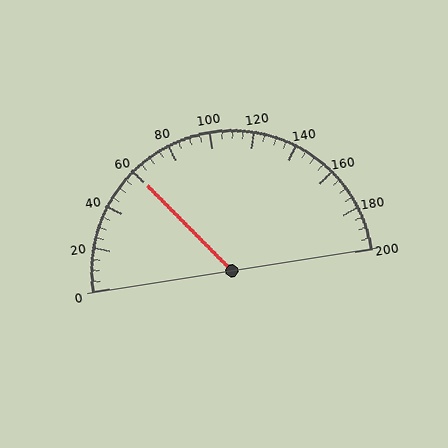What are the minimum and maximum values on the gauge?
The gauge ranges from 0 to 200.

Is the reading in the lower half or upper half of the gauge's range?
The reading is in the lower half of the range (0 to 200).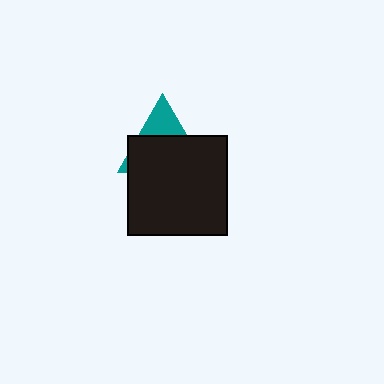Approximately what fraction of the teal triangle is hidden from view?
Roughly 69% of the teal triangle is hidden behind the black square.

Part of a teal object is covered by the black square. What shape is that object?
It is a triangle.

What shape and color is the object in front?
The object in front is a black square.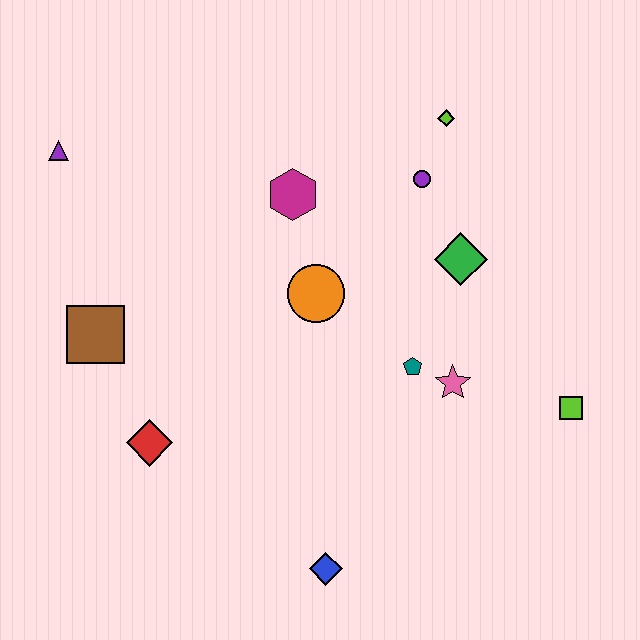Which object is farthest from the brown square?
The lime square is farthest from the brown square.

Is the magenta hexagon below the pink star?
No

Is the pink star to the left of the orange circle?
No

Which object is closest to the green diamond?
The purple circle is closest to the green diamond.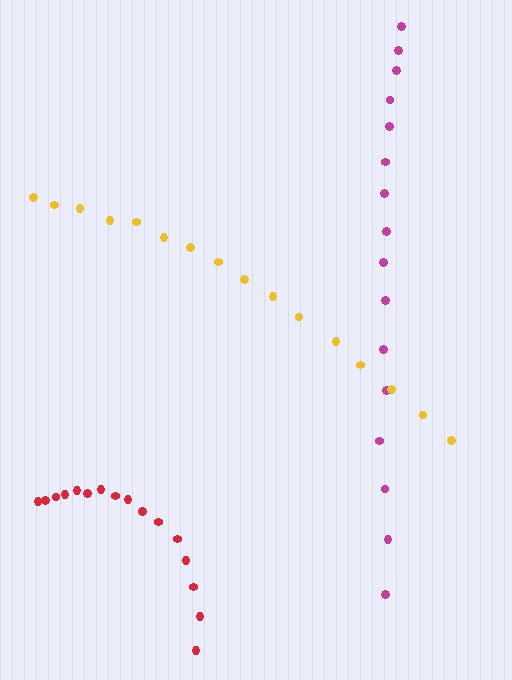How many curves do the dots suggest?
There are 3 distinct paths.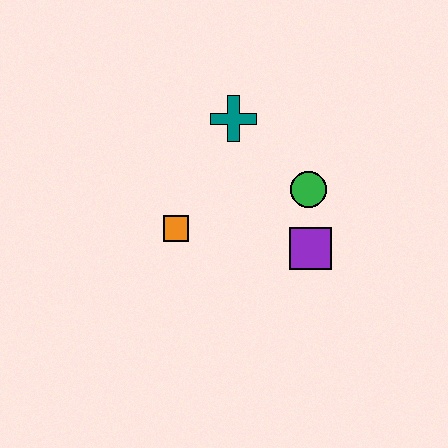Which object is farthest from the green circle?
The orange square is farthest from the green circle.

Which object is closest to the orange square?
The teal cross is closest to the orange square.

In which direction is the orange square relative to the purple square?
The orange square is to the left of the purple square.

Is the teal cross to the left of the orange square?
No